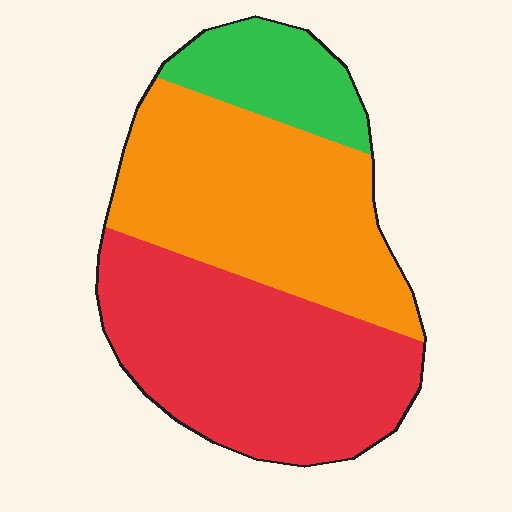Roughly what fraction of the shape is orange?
Orange covers around 40% of the shape.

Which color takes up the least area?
Green, at roughly 15%.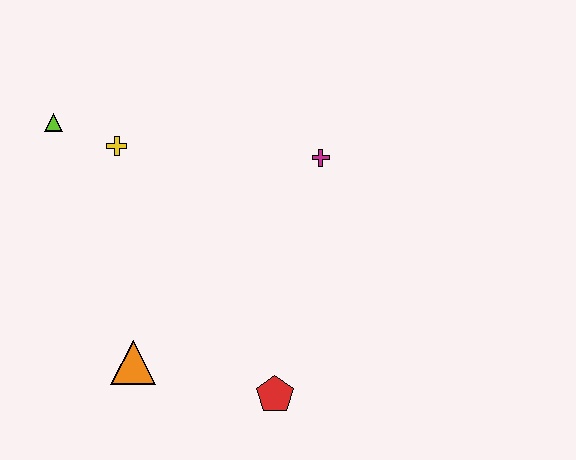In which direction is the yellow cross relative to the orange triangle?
The yellow cross is above the orange triangle.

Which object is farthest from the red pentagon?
The lime triangle is farthest from the red pentagon.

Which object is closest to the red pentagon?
The orange triangle is closest to the red pentagon.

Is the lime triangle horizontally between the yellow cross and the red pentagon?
No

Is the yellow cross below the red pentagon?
No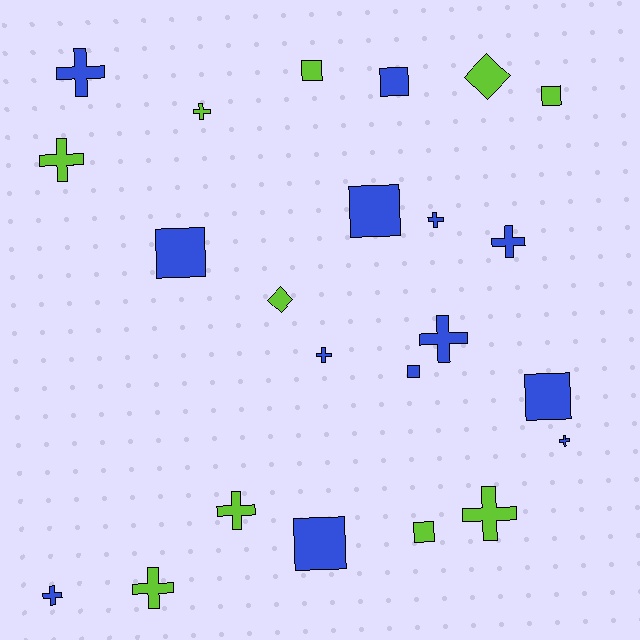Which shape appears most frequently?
Cross, with 12 objects.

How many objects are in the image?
There are 23 objects.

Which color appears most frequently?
Blue, with 13 objects.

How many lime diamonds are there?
There are 2 lime diamonds.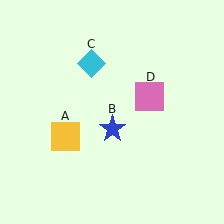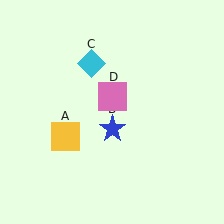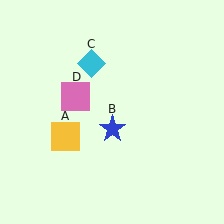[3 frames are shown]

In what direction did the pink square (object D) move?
The pink square (object D) moved left.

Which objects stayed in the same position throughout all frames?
Yellow square (object A) and blue star (object B) and cyan diamond (object C) remained stationary.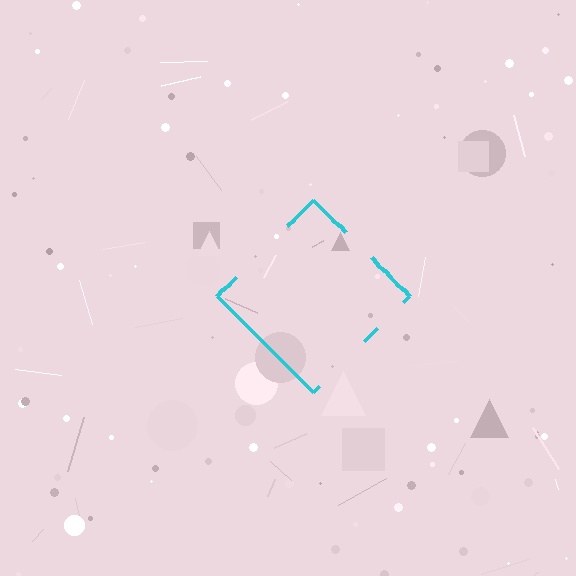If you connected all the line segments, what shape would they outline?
They would outline a diamond.